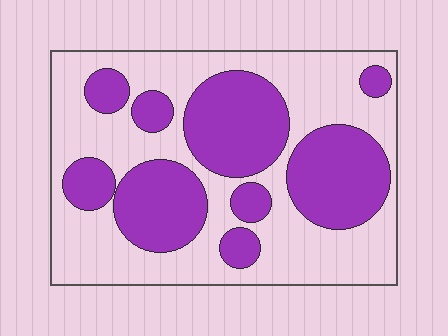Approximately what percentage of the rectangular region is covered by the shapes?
Approximately 40%.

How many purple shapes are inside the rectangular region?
9.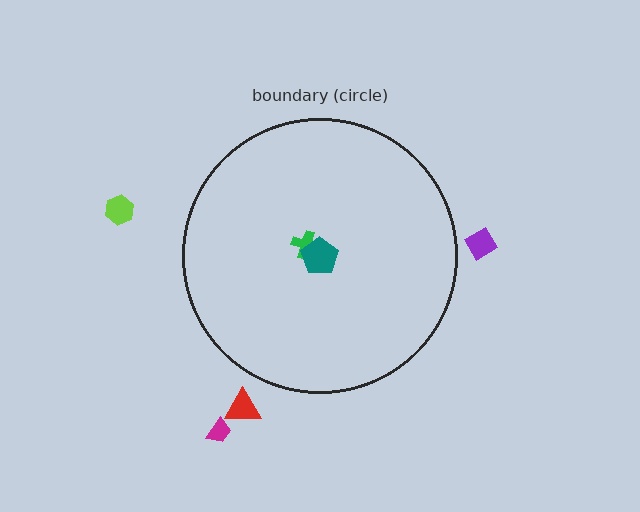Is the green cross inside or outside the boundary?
Inside.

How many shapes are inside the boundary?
2 inside, 4 outside.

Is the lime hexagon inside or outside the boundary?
Outside.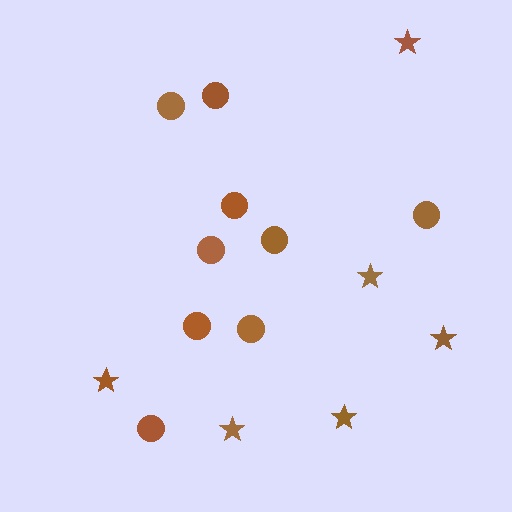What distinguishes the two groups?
There are 2 groups: one group of circles (9) and one group of stars (6).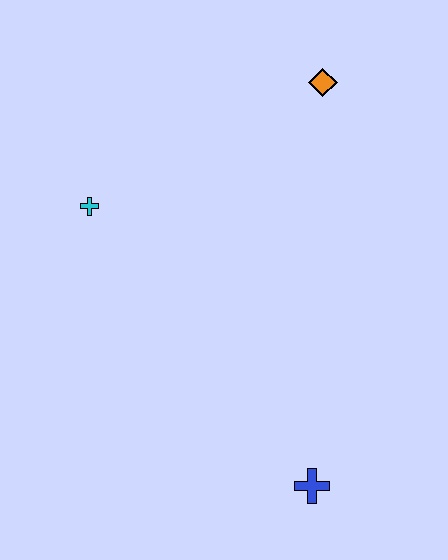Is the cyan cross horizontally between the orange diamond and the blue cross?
No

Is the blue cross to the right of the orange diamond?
No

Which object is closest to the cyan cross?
The orange diamond is closest to the cyan cross.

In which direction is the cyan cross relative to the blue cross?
The cyan cross is above the blue cross.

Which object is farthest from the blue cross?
The orange diamond is farthest from the blue cross.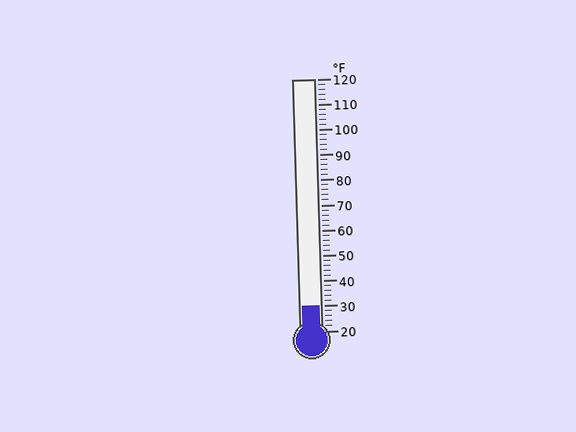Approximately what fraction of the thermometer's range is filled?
The thermometer is filled to approximately 10% of its range.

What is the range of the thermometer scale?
The thermometer scale ranges from 20°F to 120°F.